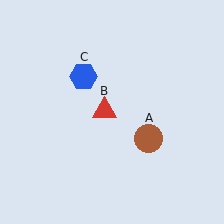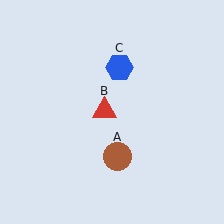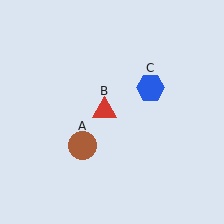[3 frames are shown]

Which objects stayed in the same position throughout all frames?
Red triangle (object B) remained stationary.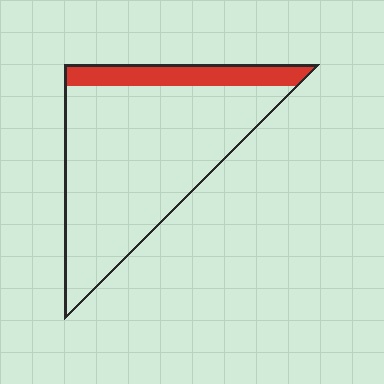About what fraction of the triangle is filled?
About one sixth (1/6).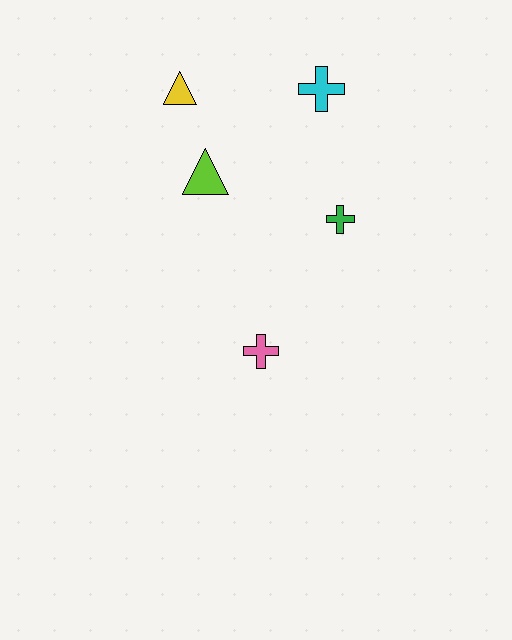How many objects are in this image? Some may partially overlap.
There are 5 objects.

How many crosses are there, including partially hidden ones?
There are 3 crosses.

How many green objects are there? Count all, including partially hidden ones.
There is 1 green object.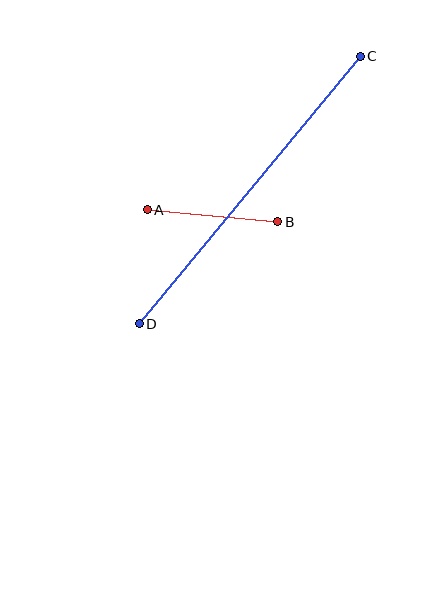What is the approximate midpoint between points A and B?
The midpoint is at approximately (213, 216) pixels.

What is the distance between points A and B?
The distance is approximately 131 pixels.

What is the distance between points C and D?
The distance is approximately 347 pixels.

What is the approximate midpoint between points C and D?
The midpoint is at approximately (250, 190) pixels.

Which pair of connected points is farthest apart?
Points C and D are farthest apart.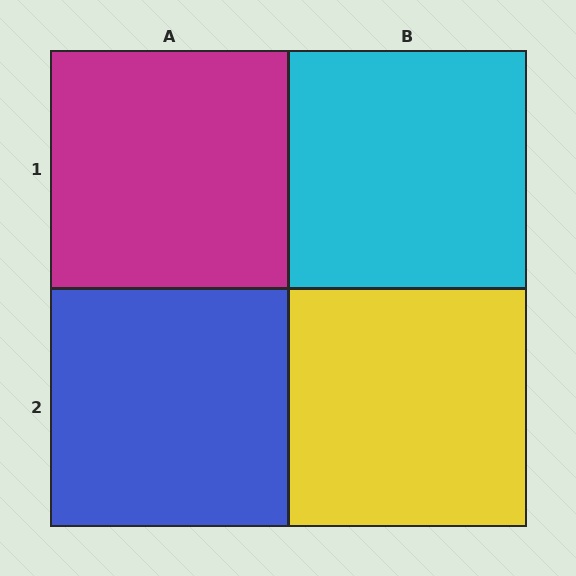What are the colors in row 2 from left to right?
Blue, yellow.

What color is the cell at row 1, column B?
Cyan.